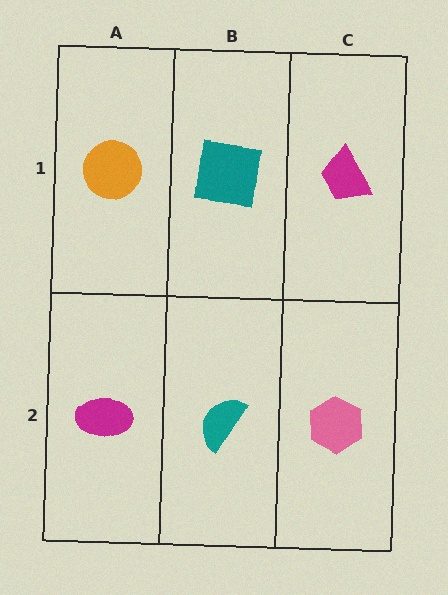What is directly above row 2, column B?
A teal square.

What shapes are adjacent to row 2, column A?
An orange circle (row 1, column A), a teal semicircle (row 2, column B).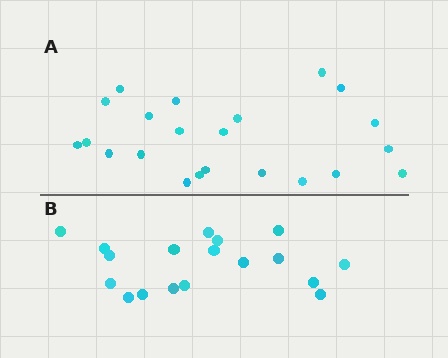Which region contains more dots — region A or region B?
Region A (the top region) has more dots.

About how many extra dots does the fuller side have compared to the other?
Region A has about 4 more dots than region B.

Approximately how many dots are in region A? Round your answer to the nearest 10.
About 20 dots. (The exact count is 22, which rounds to 20.)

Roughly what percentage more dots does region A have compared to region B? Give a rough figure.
About 20% more.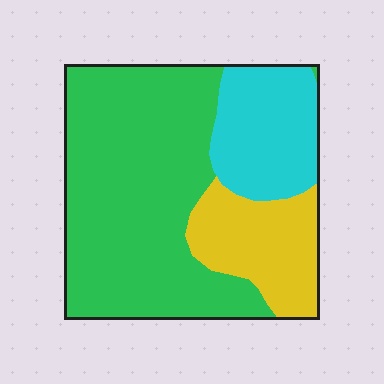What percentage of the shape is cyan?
Cyan covers 21% of the shape.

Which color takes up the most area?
Green, at roughly 60%.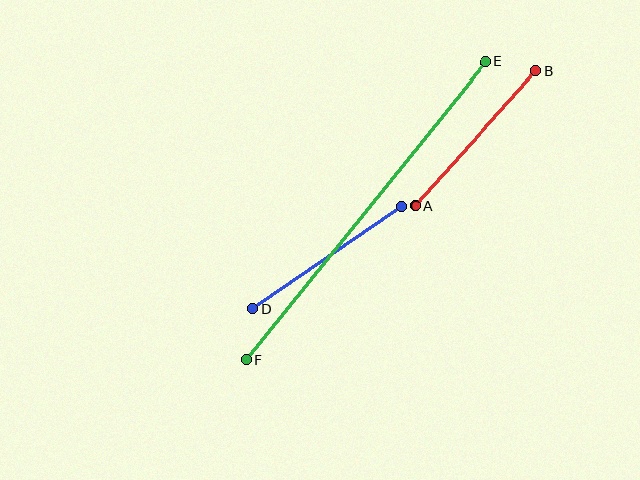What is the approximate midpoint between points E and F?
The midpoint is at approximately (366, 211) pixels.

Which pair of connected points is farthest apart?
Points E and F are farthest apart.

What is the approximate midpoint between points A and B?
The midpoint is at approximately (476, 138) pixels.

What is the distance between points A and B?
The distance is approximately 181 pixels.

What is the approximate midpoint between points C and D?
The midpoint is at approximately (327, 258) pixels.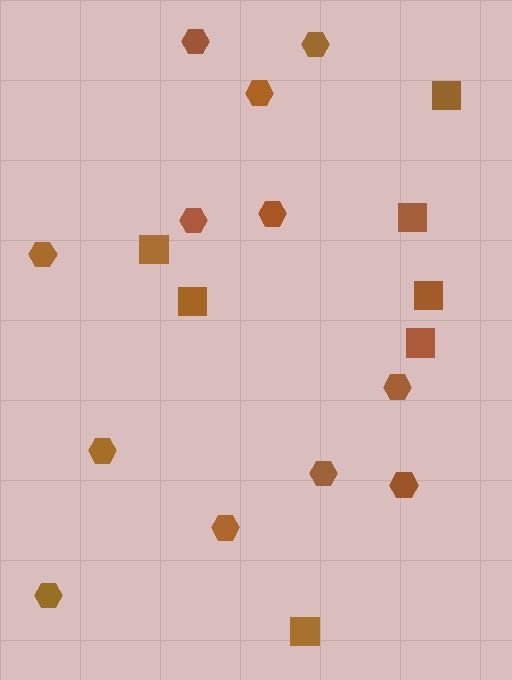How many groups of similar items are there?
There are 2 groups: one group of squares (7) and one group of hexagons (12).